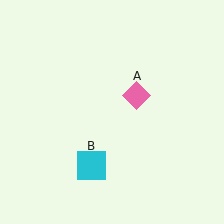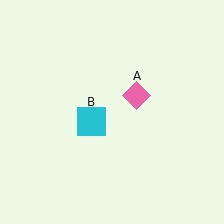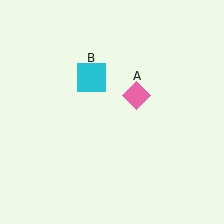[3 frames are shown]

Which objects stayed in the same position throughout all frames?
Pink diamond (object A) remained stationary.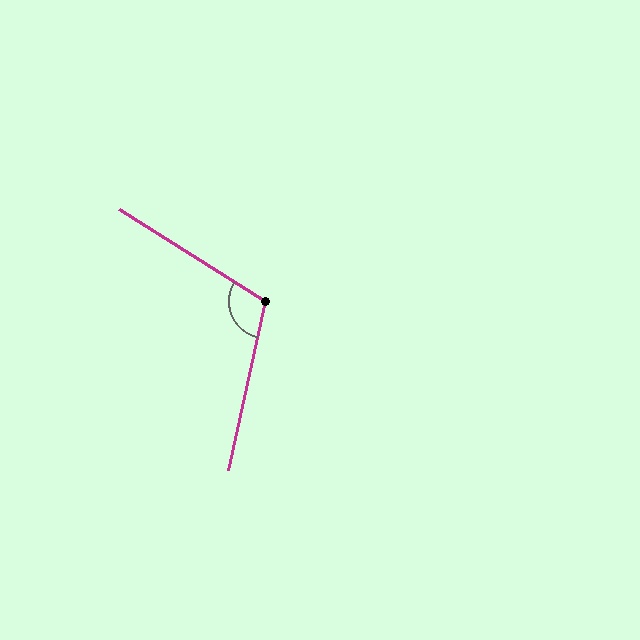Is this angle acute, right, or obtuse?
It is obtuse.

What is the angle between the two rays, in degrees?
Approximately 110 degrees.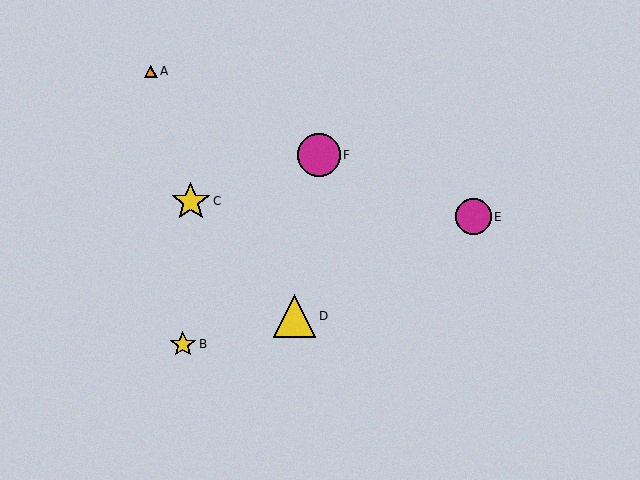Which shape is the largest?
The magenta circle (labeled F) is the largest.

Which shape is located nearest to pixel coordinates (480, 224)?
The magenta circle (labeled E) at (473, 217) is nearest to that location.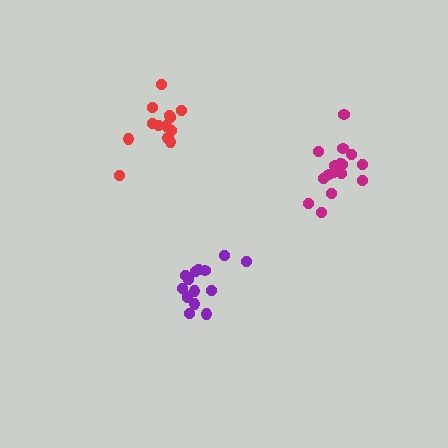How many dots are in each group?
Group 1: 15 dots, Group 2: 16 dots, Group 3: 13 dots (44 total).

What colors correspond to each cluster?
The clusters are colored: purple, magenta, red.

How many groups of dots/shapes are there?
There are 3 groups.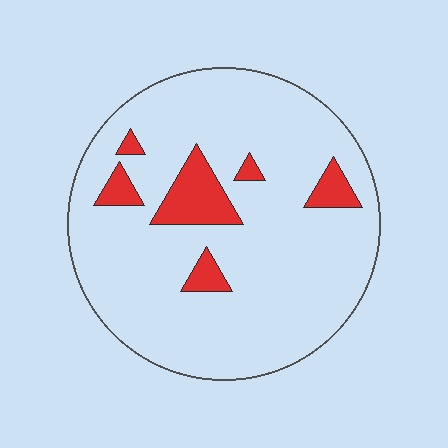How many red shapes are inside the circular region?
6.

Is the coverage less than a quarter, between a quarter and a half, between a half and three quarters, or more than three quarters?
Less than a quarter.